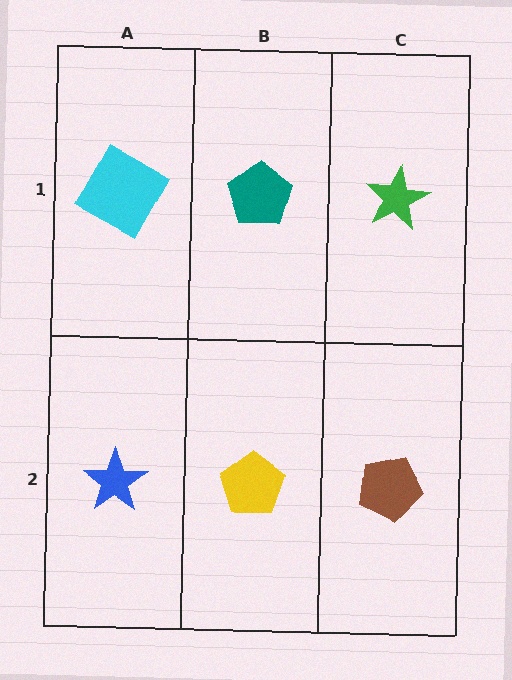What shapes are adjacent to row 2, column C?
A green star (row 1, column C), a yellow pentagon (row 2, column B).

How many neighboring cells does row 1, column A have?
2.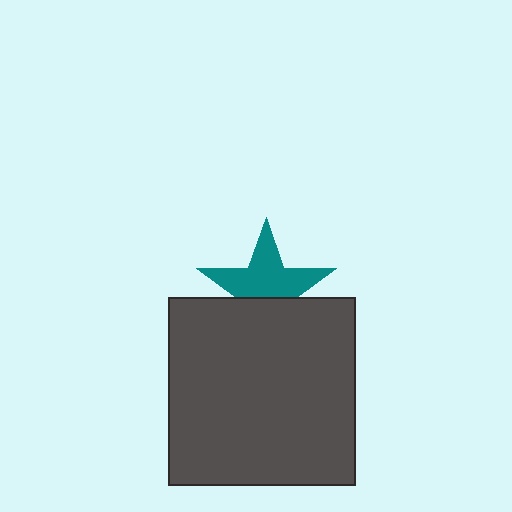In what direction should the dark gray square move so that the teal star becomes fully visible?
The dark gray square should move down. That is the shortest direction to clear the overlap and leave the teal star fully visible.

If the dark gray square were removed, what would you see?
You would see the complete teal star.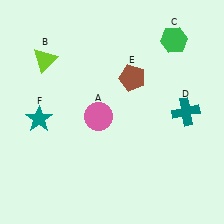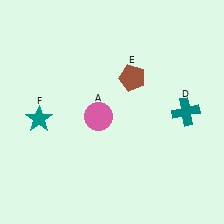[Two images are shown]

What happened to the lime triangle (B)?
The lime triangle (B) was removed in Image 2. It was in the top-left area of Image 1.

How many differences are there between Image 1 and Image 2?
There are 2 differences between the two images.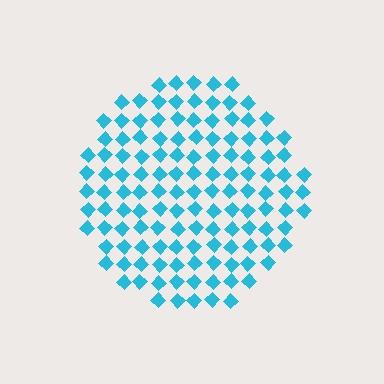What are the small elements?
The small elements are diamonds.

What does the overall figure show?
The overall figure shows a circle.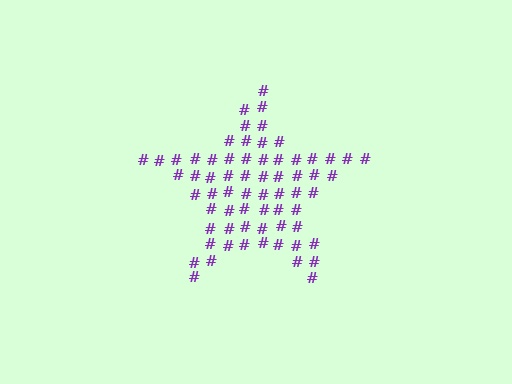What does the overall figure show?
The overall figure shows a star.